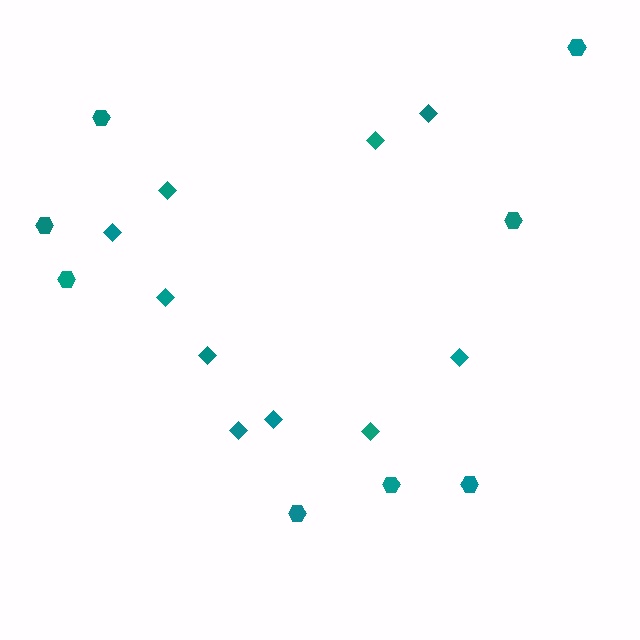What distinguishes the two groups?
There are 2 groups: one group of hexagons (8) and one group of diamonds (10).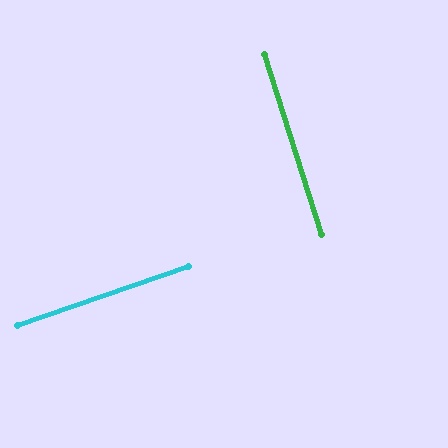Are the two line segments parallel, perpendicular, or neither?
Perpendicular — they meet at approximately 89°.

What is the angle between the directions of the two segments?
Approximately 89 degrees.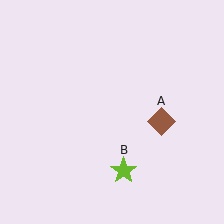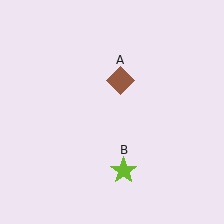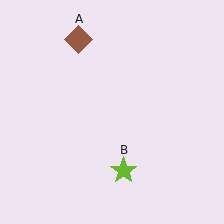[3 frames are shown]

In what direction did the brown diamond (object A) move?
The brown diamond (object A) moved up and to the left.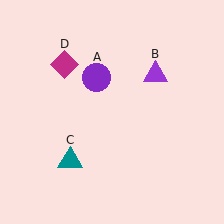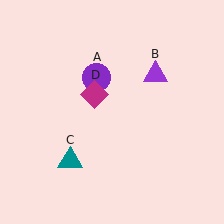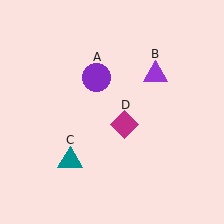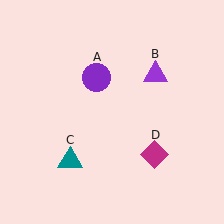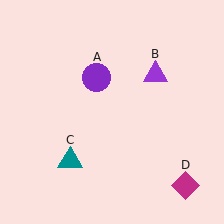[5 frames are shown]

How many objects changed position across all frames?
1 object changed position: magenta diamond (object D).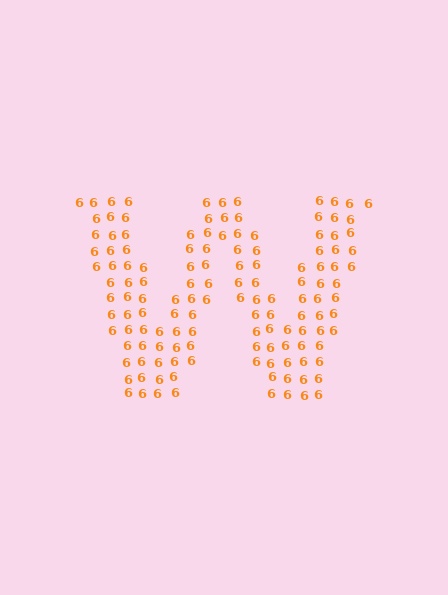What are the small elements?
The small elements are digit 6's.